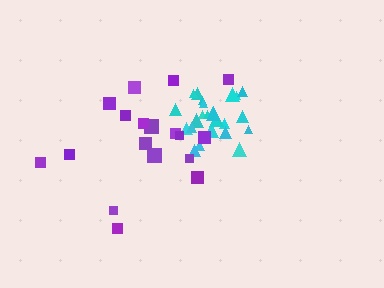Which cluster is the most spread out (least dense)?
Purple.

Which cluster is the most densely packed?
Cyan.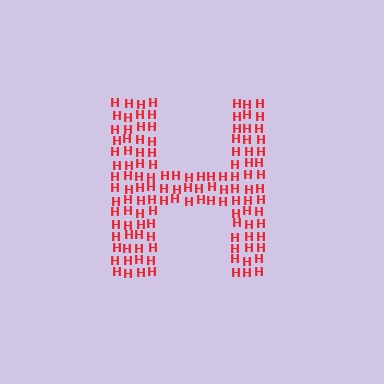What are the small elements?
The small elements are letter H's.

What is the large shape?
The large shape is the letter H.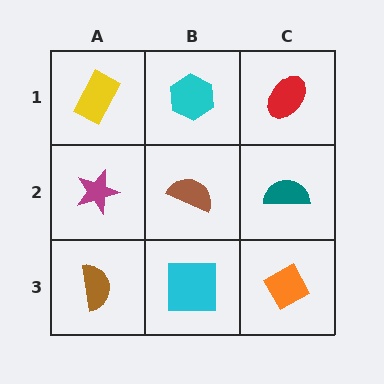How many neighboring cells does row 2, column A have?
3.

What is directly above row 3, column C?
A teal semicircle.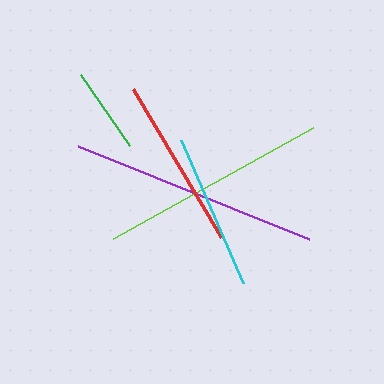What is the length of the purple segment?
The purple segment is approximately 250 pixels long.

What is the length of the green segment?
The green segment is approximately 86 pixels long.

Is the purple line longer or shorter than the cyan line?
The purple line is longer than the cyan line.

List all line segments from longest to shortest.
From longest to shortest: purple, lime, red, cyan, green.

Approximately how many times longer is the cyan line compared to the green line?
The cyan line is approximately 1.8 times the length of the green line.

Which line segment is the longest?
The purple line is the longest at approximately 250 pixels.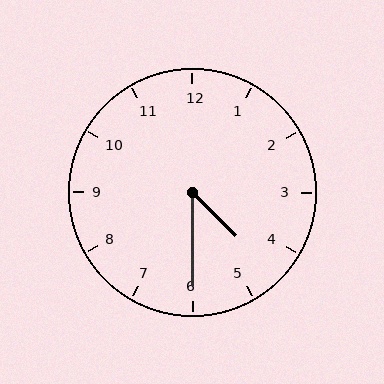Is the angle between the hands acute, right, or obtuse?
It is acute.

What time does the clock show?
4:30.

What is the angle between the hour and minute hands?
Approximately 45 degrees.